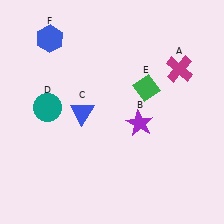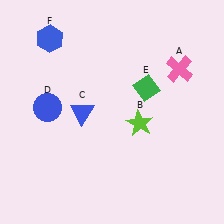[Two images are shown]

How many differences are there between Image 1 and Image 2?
There are 3 differences between the two images.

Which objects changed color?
A changed from magenta to pink. B changed from purple to lime. D changed from teal to blue.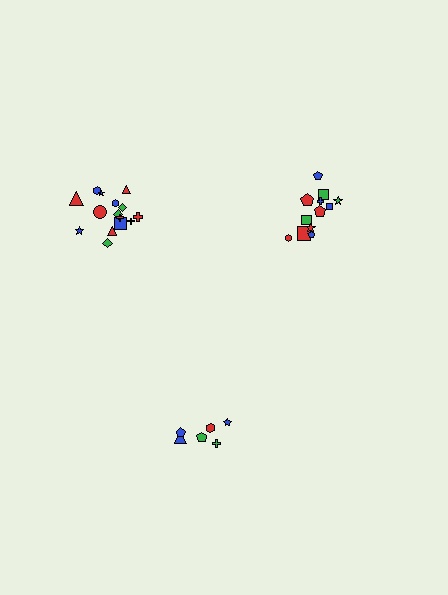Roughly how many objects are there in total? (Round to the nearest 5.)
Roughly 35 objects in total.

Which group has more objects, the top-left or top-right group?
The top-left group.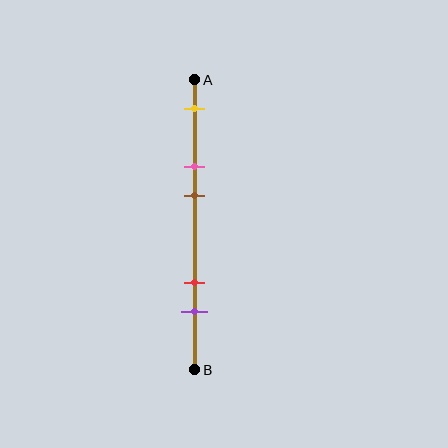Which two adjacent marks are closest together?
The pink and brown marks are the closest adjacent pair.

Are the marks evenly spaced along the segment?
No, the marks are not evenly spaced.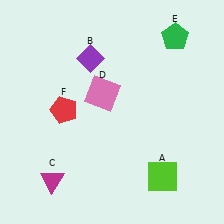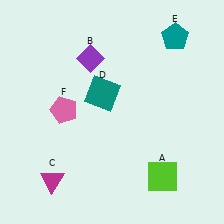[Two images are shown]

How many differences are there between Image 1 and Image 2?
There are 3 differences between the two images.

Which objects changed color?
D changed from pink to teal. E changed from green to teal. F changed from red to pink.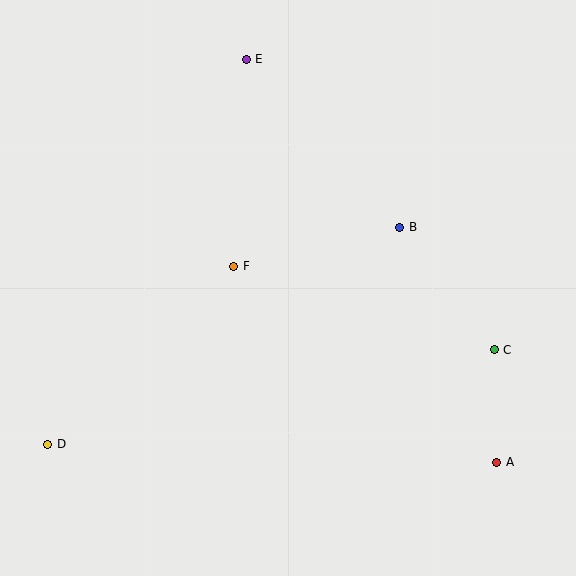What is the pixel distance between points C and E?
The distance between C and E is 382 pixels.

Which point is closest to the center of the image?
Point F at (234, 266) is closest to the center.